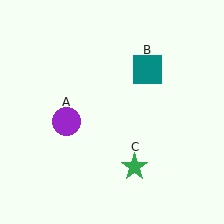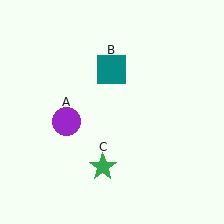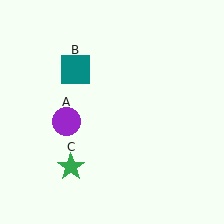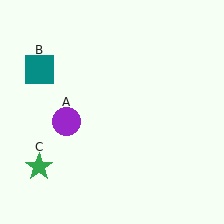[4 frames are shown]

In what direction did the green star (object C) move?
The green star (object C) moved left.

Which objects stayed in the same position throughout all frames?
Purple circle (object A) remained stationary.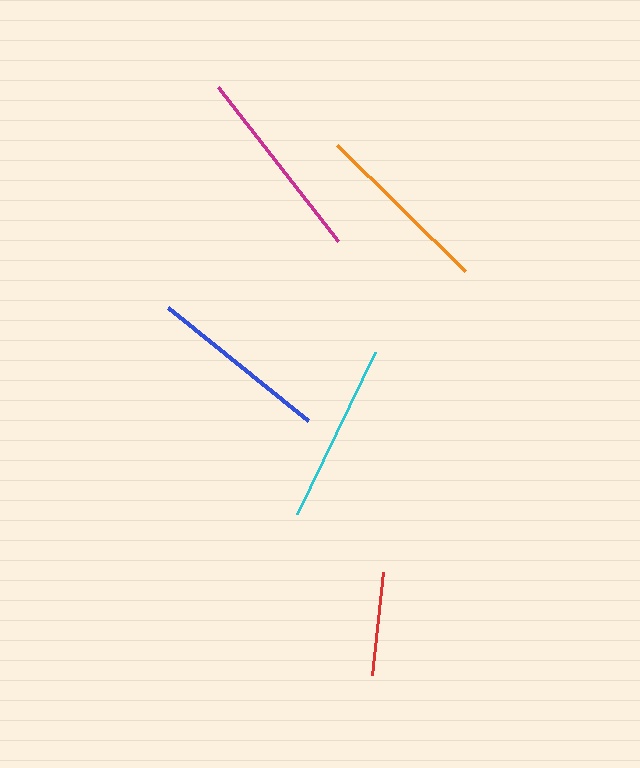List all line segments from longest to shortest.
From longest to shortest: magenta, blue, cyan, orange, red.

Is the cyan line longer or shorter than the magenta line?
The magenta line is longer than the cyan line.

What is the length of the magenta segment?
The magenta segment is approximately 195 pixels long.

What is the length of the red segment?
The red segment is approximately 104 pixels long.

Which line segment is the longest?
The magenta line is the longest at approximately 195 pixels.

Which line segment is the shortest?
The red line is the shortest at approximately 104 pixels.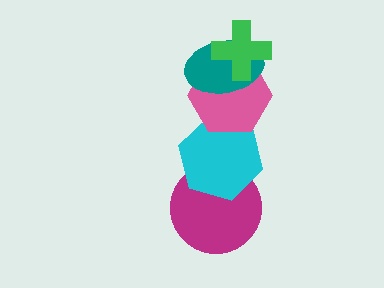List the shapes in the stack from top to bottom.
From top to bottom: the green cross, the teal ellipse, the pink hexagon, the cyan hexagon, the magenta circle.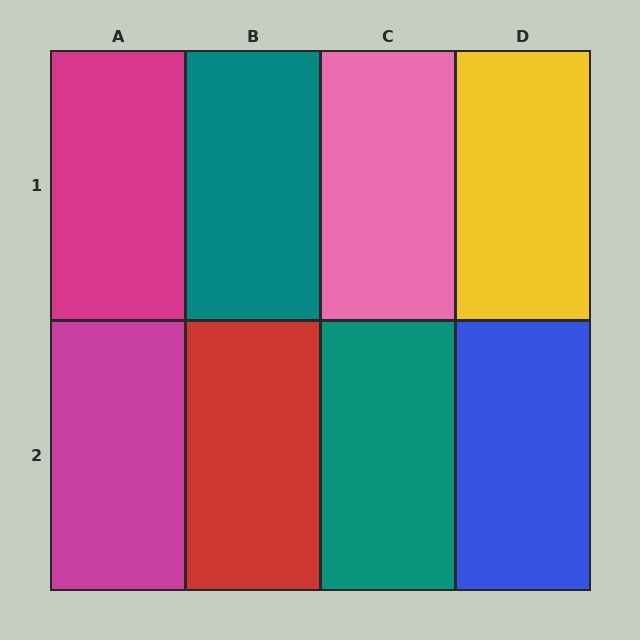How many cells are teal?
2 cells are teal.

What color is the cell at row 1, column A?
Magenta.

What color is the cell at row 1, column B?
Teal.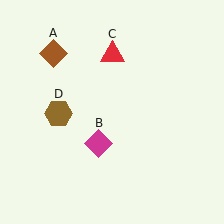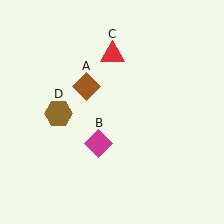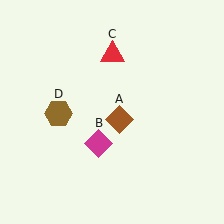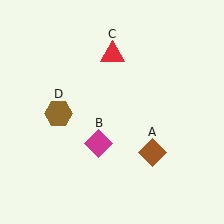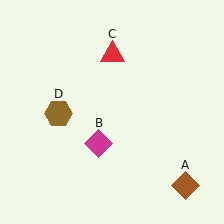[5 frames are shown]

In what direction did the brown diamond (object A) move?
The brown diamond (object A) moved down and to the right.